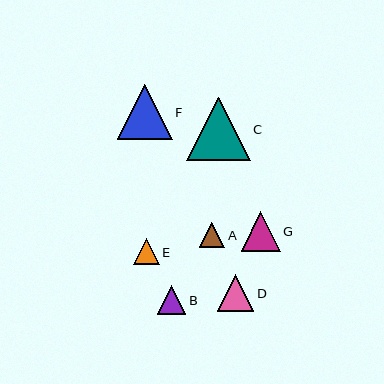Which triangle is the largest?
Triangle C is the largest with a size of approximately 64 pixels.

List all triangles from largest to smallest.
From largest to smallest: C, F, G, D, B, E, A.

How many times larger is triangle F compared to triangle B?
Triangle F is approximately 1.9 times the size of triangle B.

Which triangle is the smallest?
Triangle A is the smallest with a size of approximately 26 pixels.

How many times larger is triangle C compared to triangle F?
Triangle C is approximately 1.2 times the size of triangle F.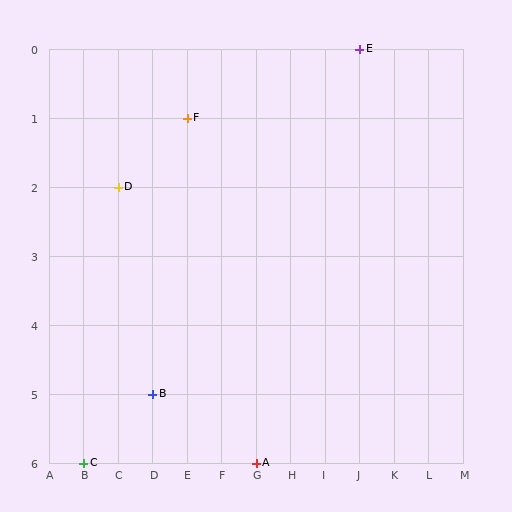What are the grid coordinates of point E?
Point E is at grid coordinates (J, 0).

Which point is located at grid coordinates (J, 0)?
Point E is at (J, 0).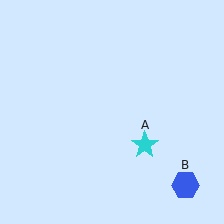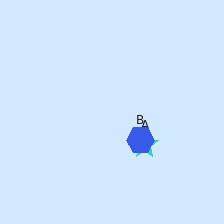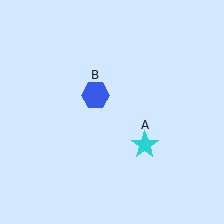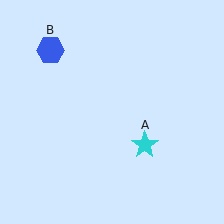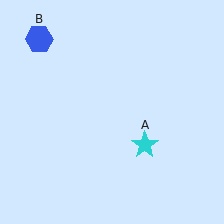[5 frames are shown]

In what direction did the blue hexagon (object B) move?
The blue hexagon (object B) moved up and to the left.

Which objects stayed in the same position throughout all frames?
Cyan star (object A) remained stationary.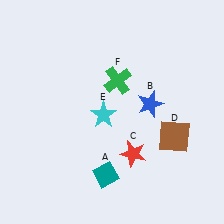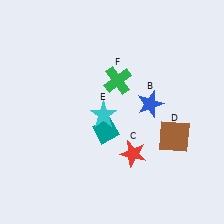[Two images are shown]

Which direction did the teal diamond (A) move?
The teal diamond (A) moved up.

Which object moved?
The teal diamond (A) moved up.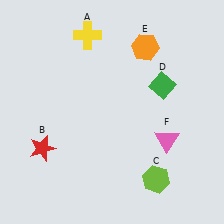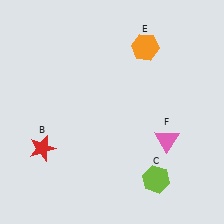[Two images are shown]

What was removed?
The green diamond (D), the yellow cross (A) were removed in Image 2.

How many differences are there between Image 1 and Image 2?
There are 2 differences between the two images.